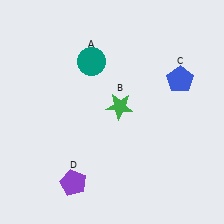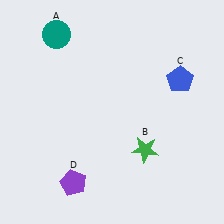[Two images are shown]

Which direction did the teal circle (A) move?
The teal circle (A) moved left.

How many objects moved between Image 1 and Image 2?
2 objects moved between the two images.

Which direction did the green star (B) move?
The green star (B) moved down.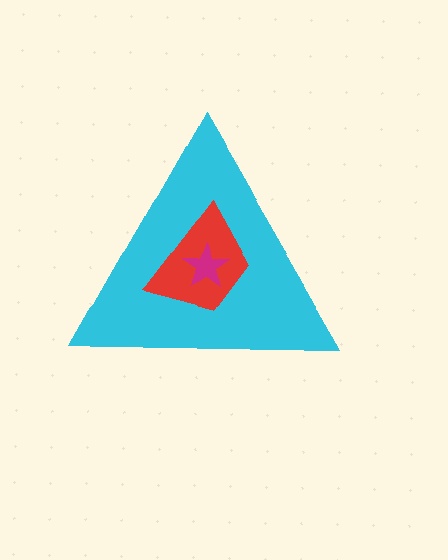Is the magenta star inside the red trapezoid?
Yes.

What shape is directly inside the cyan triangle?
The red trapezoid.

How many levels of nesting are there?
3.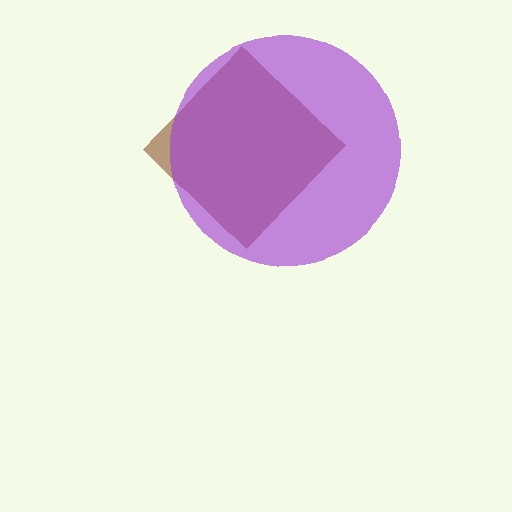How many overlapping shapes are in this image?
There are 2 overlapping shapes in the image.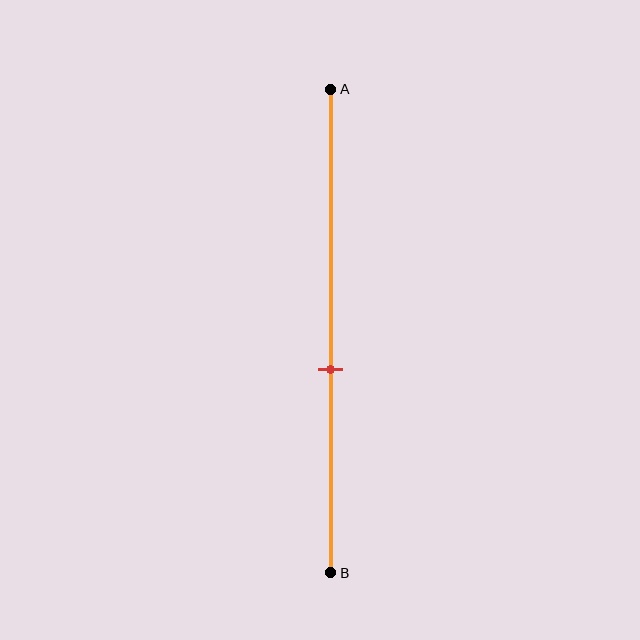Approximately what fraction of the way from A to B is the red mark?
The red mark is approximately 60% of the way from A to B.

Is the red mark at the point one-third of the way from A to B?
No, the mark is at about 60% from A, not at the 33% one-third point.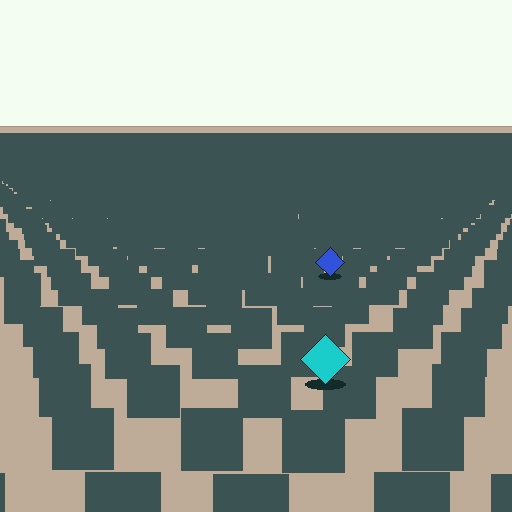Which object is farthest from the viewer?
The blue diamond is farthest from the viewer. It appears smaller and the ground texture around it is denser.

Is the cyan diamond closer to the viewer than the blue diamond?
Yes. The cyan diamond is closer — you can tell from the texture gradient: the ground texture is coarser near it.